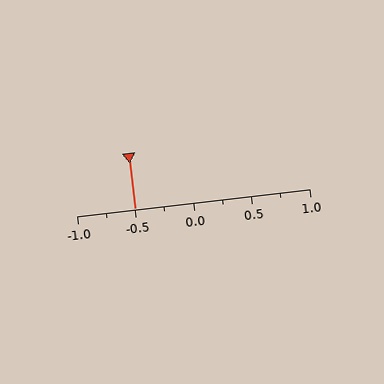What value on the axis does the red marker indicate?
The marker indicates approximately -0.5.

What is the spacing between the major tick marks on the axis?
The major ticks are spaced 0.5 apart.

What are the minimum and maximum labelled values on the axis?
The axis runs from -1.0 to 1.0.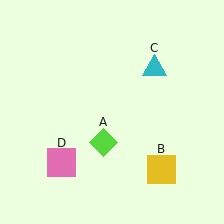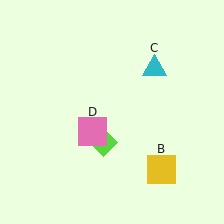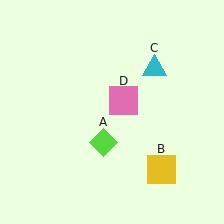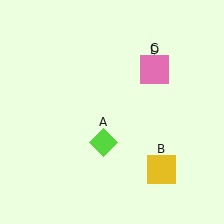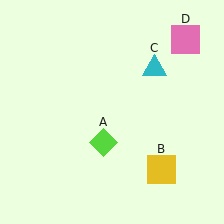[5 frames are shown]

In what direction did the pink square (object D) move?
The pink square (object D) moved up and to the right.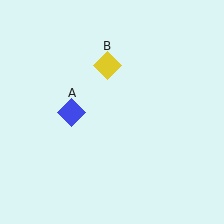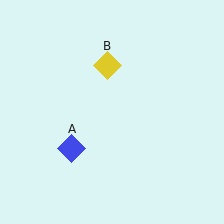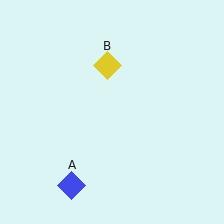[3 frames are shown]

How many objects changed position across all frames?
1 object changed position: blue diamond (object A).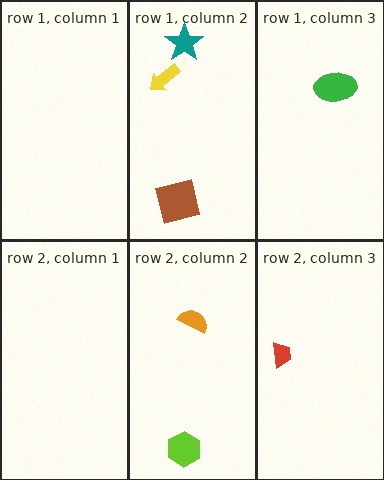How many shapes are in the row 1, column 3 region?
1.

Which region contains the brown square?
The row 1, column 2 region.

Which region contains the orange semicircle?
The row 2, column 2 region.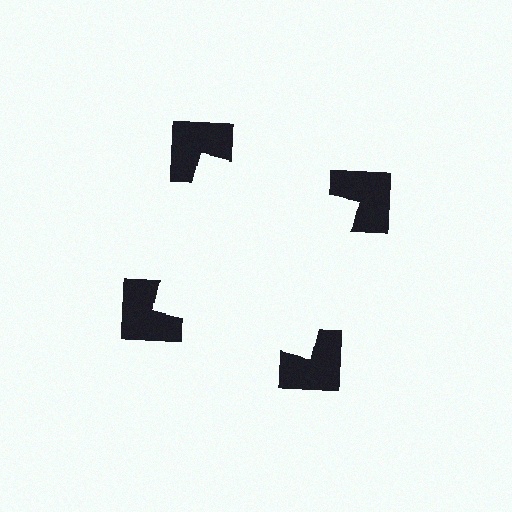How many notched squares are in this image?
There are 4 — one at each vertex of the illusory square.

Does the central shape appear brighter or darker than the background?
It typically appears slightly brighter than the background, even though no actual brightness change is drawn.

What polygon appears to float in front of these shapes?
An illusory square — its edges are inferred from the aligned wedge cuts in the notched squares, not physically drawn.